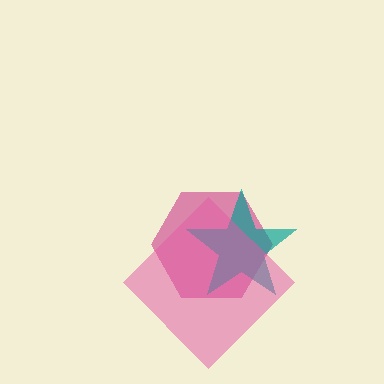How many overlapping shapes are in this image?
There are 3 overlapping shapes in the image.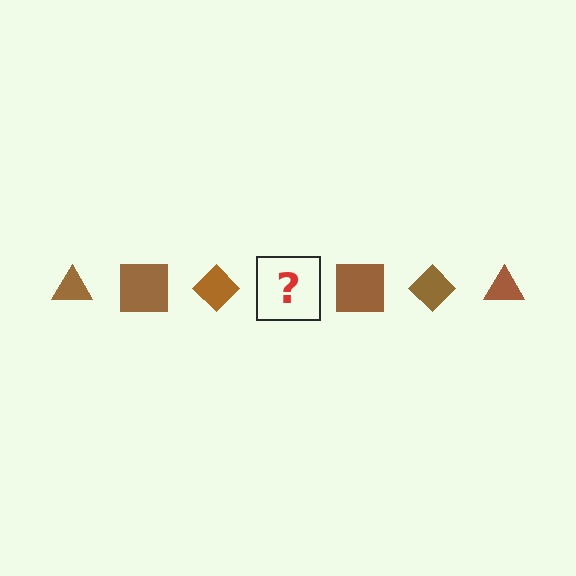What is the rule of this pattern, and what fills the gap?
The rule is that the pattern cycles through triangle, square, diamond shapes in brown. The gap should be filled with a brown triangle.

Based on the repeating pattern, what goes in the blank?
The blank should be a brown triangle.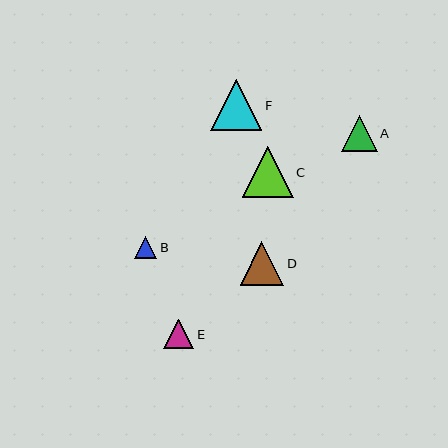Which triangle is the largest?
Triangle F is the largest with a size of approximately 51 pixels.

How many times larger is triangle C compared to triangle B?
Triangle C is approximately 2.3 times the size of triangle B.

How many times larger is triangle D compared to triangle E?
Triangle D is approximately 1.5 times the size of triangle E.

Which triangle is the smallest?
Triangle B is the smallest with a size of approximately 23 pixels.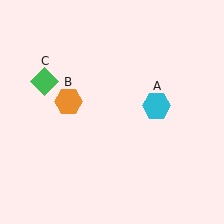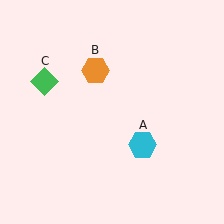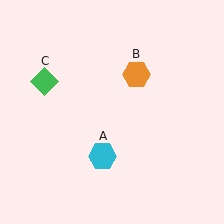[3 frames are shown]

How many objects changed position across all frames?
2 objects changed position: cyan hexagon (object A), orange hexagon (object B).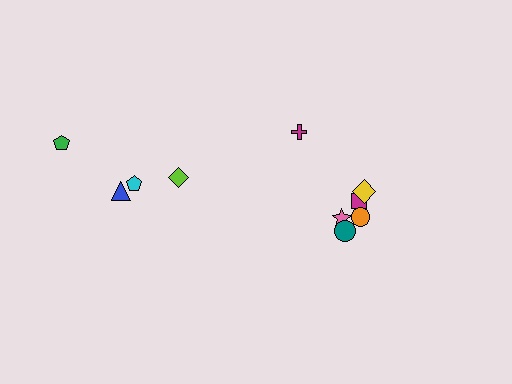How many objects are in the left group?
There are 4 objects.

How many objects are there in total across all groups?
There are 10 objects.